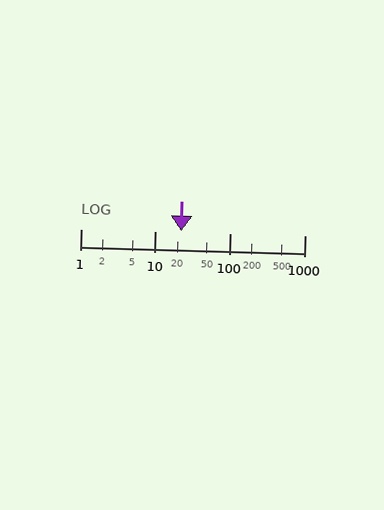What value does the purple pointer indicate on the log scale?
The pointer indicates approximately 22.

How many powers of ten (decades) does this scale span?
The scale spans 3 decades, from 1 to 1000.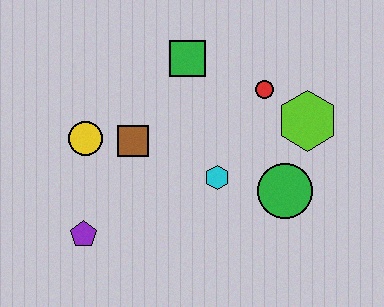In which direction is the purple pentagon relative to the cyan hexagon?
The purple pentagon is to the left of the cyan hexagon.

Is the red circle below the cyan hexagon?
No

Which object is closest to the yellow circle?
The brown square is closest to the yellow circle.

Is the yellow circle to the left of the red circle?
Yes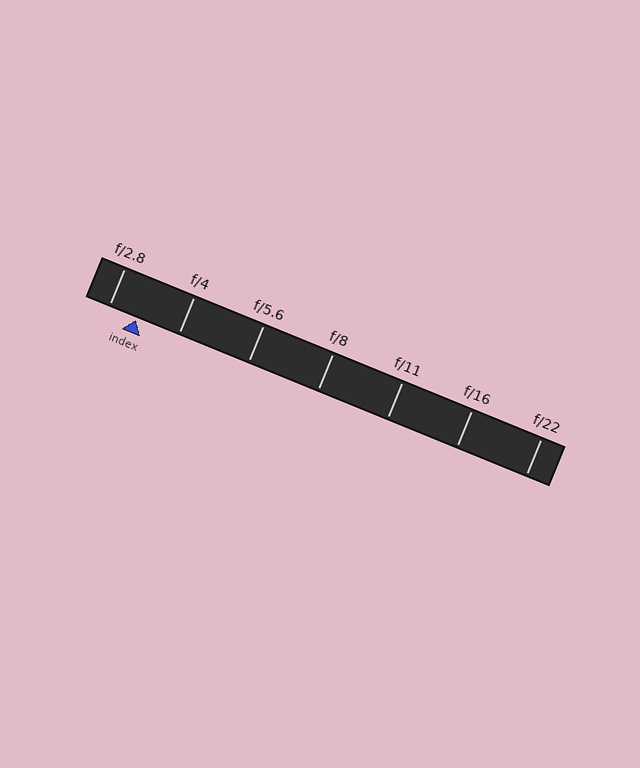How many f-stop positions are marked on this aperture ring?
There are 7 f-stop positions marked.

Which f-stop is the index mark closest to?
The index mark is closest to f/2.8.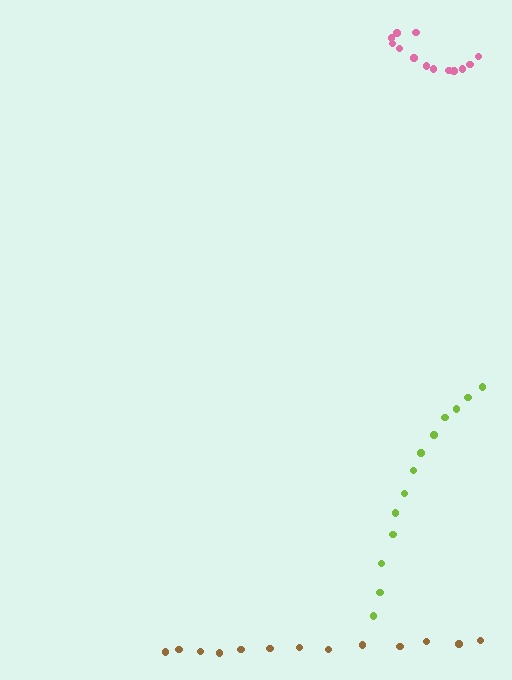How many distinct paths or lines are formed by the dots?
There are 3 distinct paths.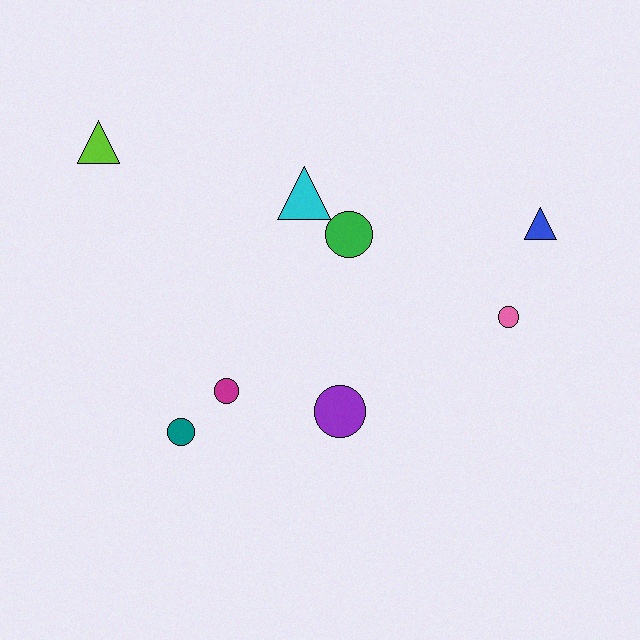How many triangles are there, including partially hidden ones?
There are 3 triangles.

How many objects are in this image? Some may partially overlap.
There are 8 objects.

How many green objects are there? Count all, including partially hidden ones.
There is 1 green object.